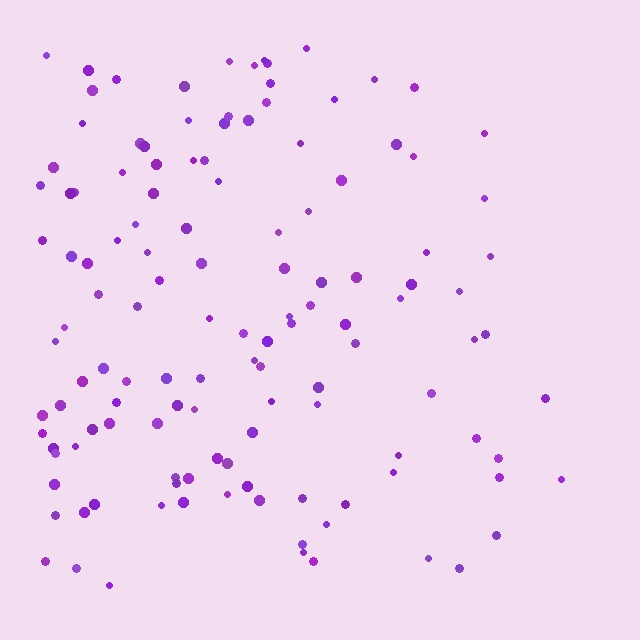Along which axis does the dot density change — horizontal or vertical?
Horizontal.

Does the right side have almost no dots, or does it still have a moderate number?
Still a moderate number, just noticeably fewer than the left.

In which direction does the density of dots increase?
From right to left, with the left side densest.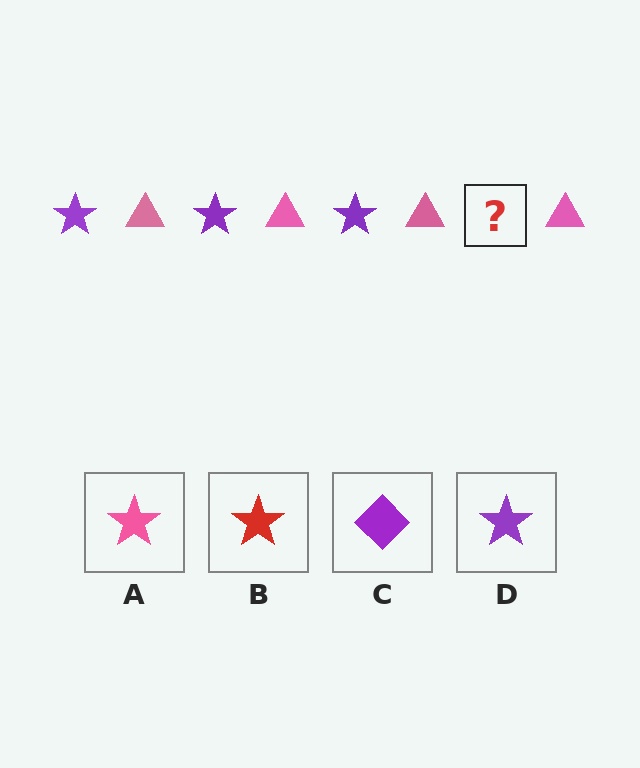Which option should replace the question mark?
Option D.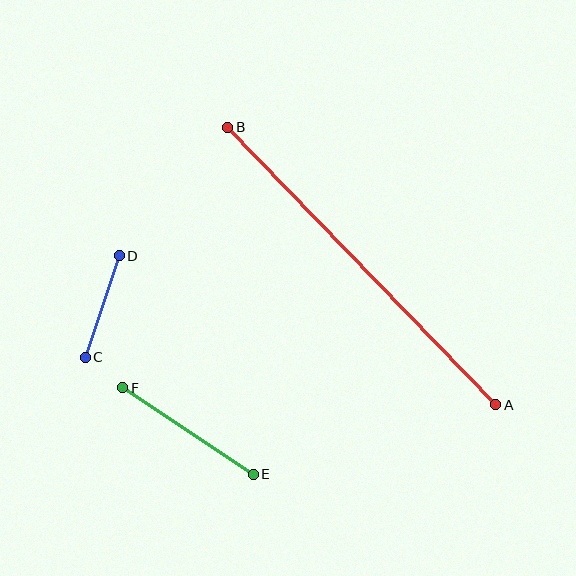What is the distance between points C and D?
The distance is approximately 107 pixels.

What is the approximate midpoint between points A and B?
The midpoint is at approximately (362, 266) pixels.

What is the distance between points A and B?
The distance is approximately 386 pixels.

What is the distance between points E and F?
The distance is approximately 157 pixels.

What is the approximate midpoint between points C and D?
The midpoint is at approximately (102, 306) pixels.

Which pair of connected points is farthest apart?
Points A and B are farthest apart.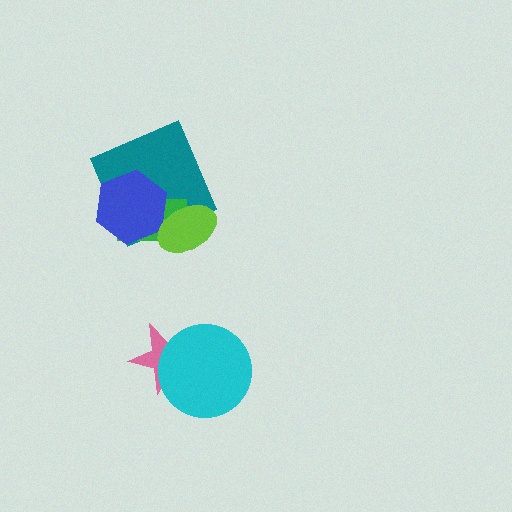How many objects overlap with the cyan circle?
1 object overlaps with the cyan circle.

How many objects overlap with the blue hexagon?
3 objects overlap with the blue hexagon.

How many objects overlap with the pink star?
1 object overlaps with the pink star.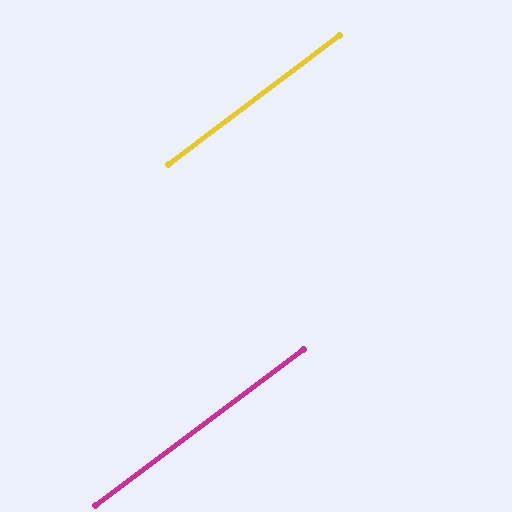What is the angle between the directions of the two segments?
Approximately 0 degrees.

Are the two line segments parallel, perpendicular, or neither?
Parallel — their directions differ by only 0.2°.